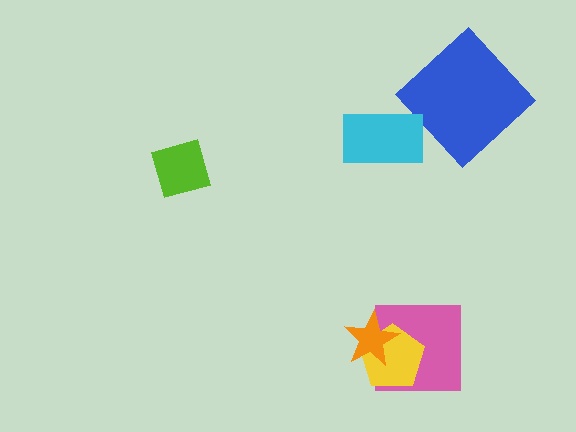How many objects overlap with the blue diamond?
0 objects overlap with the blue diamond.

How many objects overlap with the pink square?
2 objects overlap with the pink square.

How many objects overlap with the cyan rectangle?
0 objects overlap with the cyan rectangle.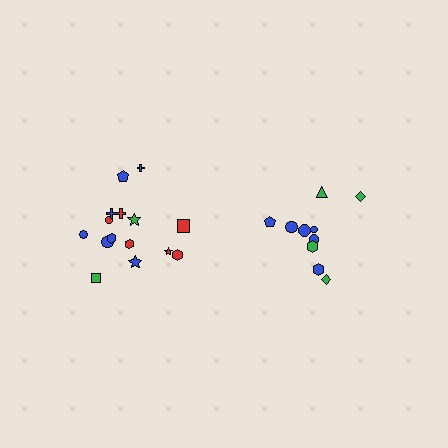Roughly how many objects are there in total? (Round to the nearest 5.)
Roughly 25 objects in total.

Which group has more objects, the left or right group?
The left group.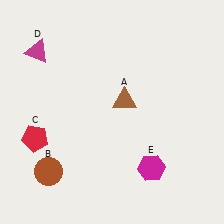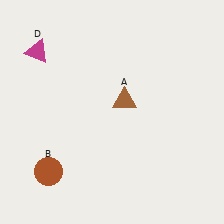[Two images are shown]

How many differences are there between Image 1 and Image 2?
There are 2 differences between the two images.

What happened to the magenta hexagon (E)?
The magenta hexagon (E) was removed in Image 2. It was in the bottom-right area of Image 1.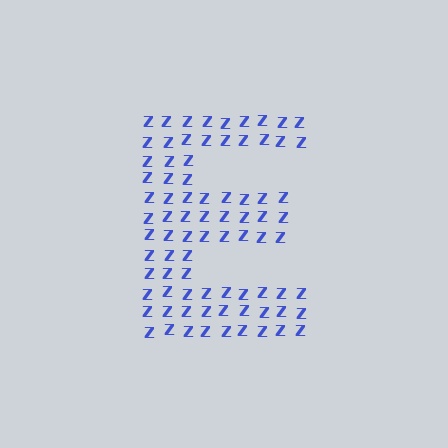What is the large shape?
The large shape is the letter E.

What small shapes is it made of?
It is made of small letter Z's.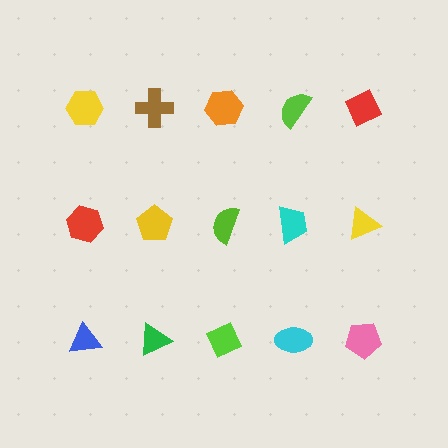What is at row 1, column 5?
A red diamond.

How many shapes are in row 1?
5 shapes.